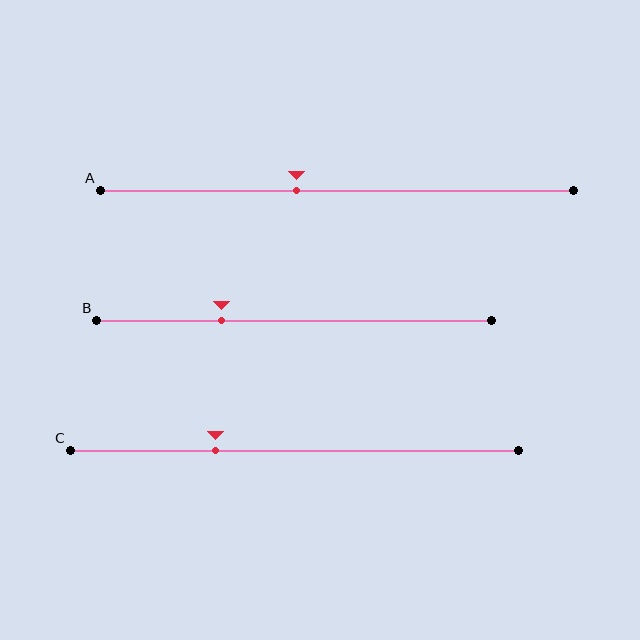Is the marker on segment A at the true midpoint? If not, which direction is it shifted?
No, the marker on segment A is shifted to the left by about 9% of the segment length.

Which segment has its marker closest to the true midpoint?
Segment A has its marker closest to the true midpoint.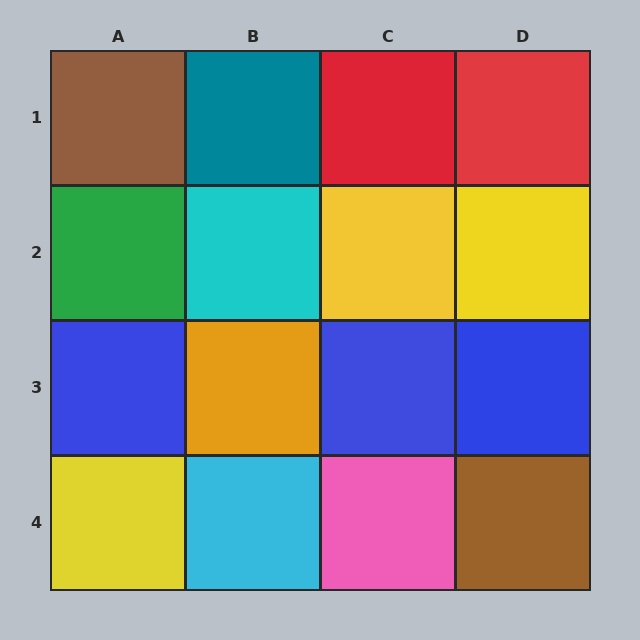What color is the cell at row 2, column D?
Yellow.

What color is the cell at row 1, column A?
Brown.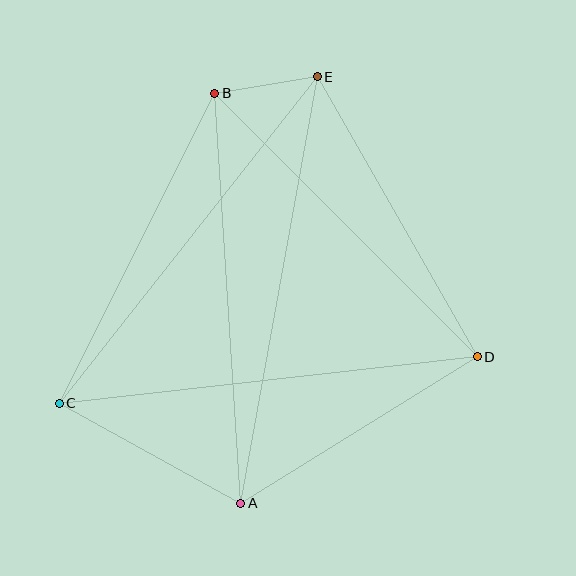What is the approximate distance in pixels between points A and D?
The distance between A and D is approximately 278 pixels.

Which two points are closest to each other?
Points B and E are closest to each other.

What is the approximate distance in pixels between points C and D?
The distance between C and D is approximately 421 pixels.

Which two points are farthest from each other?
Points A and E are farthest from each other.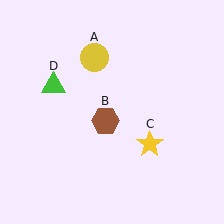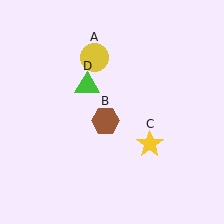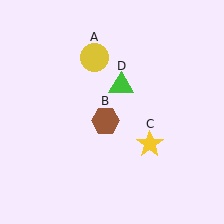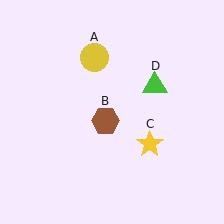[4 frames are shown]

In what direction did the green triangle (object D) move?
The green triangle (object D) moved right.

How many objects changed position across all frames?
1 object changed position: green triangle (object D).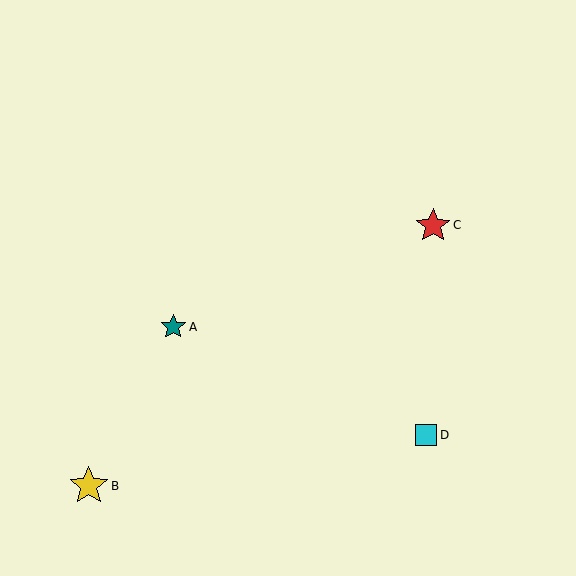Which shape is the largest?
The yellow star (labeled B) is the largest.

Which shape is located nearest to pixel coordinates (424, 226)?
The red star (labeled C) at (433, 225) is nearest to that location.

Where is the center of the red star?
The center of the red star is at (433, 225).